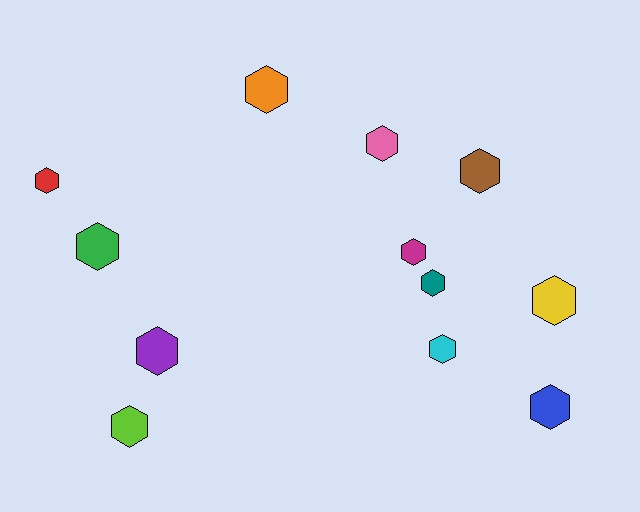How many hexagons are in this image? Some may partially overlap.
There are 12 hexagons.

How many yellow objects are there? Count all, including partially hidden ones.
There is 1 yellow object.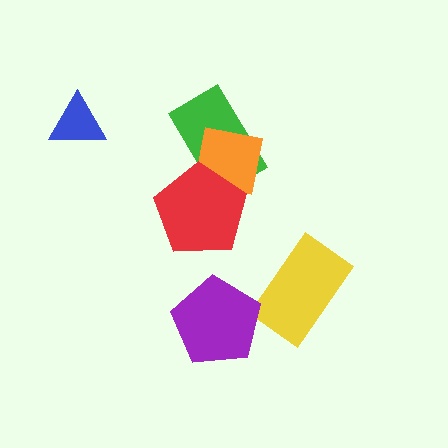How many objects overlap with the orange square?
2 objects overlap with the orange square.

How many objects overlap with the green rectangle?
2 objects overlap with the green rectangle.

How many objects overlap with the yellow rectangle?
0 objects overlap with the yellow rectangle.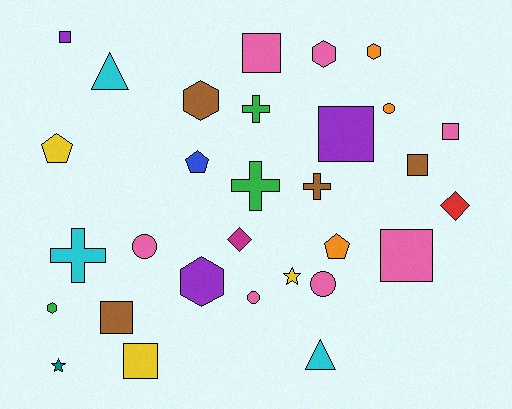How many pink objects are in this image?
There are 7 pink objects.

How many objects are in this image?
There are 30 objects.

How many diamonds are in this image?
There are 2 diamonds.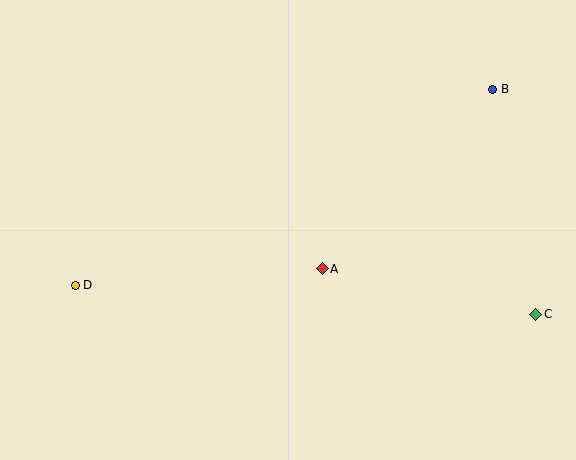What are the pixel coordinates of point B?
Point B is at (493, 89).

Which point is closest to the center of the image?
Point A at (322, 269) is closest to the center.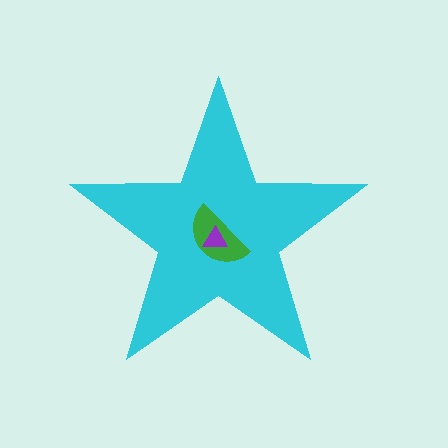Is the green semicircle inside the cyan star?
Yes.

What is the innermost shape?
The purple triangle.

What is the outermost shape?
The cyan star.